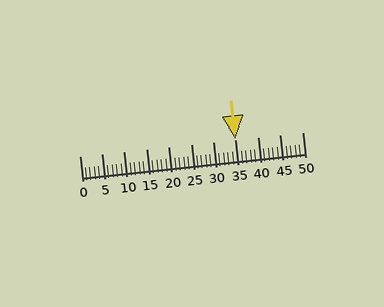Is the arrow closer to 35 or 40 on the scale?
The arrow is closer to 35.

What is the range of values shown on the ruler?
The ruler shows values from 0 to 50.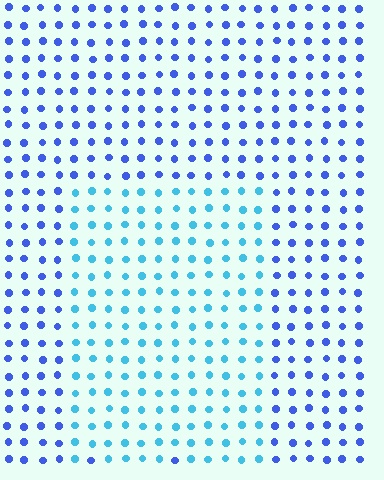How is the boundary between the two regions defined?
The boundary is defined purely by a slight shift in hue (about 37 degrees). Spacing, size, and orientation are identical on both sides.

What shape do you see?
I see a rectangle.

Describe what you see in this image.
The image is filled with small blue elements in a uniform arrangement. A rectangle-shaped region is visible where the elements are tinted to a slightly different hue, forming a subtle color boundary.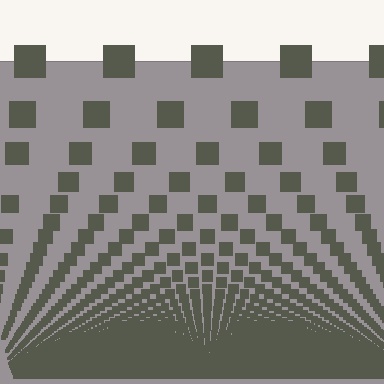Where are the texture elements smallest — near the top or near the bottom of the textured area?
Near the bottom.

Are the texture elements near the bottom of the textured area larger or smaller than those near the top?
Smaller. The gradient is inverted — elements near the bottom are smaller and denser.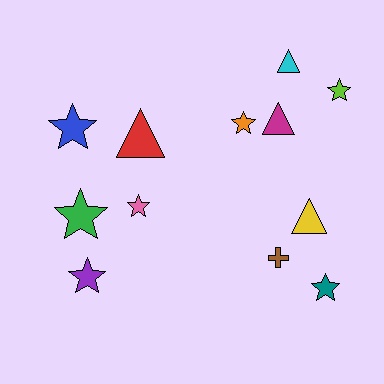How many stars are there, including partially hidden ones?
There are 7 stars.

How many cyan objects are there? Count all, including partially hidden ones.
There is 1 cyan object.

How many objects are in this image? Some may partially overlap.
There are 12 objects.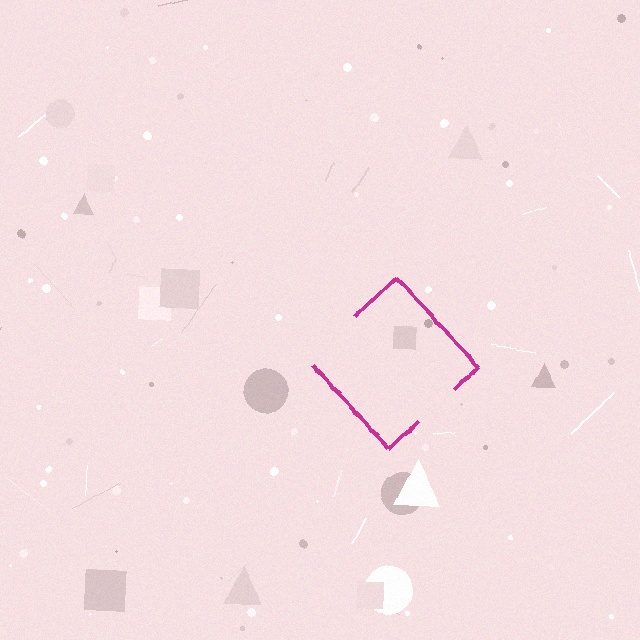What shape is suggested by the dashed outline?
The dashed outline suggests a diamond.